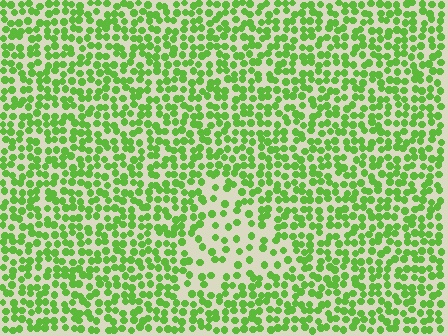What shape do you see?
I see a triangle.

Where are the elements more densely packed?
The elements are more densely packed outside the triangle boundary.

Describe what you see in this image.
The image contains small lime elements arranged at two different densities. A triangle-shaped region is visible where the elements are less densely packed than the surrounding area.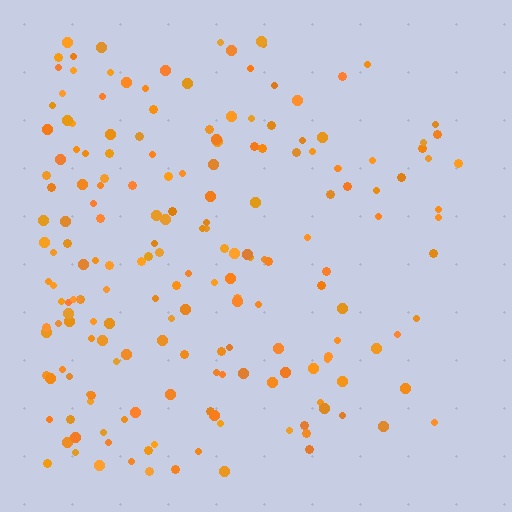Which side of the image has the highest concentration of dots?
The left.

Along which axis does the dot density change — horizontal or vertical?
Horizontal.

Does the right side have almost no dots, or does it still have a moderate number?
Still a moderate number, just noticeably fewer than the left.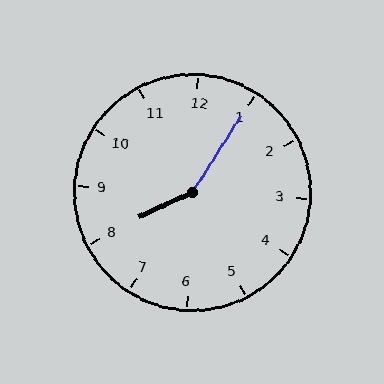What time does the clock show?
8:05.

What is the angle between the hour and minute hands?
Approximately 148 degrees.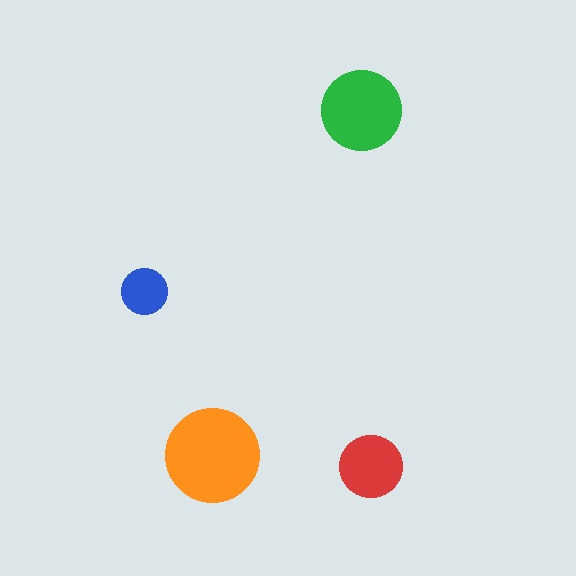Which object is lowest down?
The red circle is bottommost.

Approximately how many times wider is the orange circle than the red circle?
About 1.5 times wider.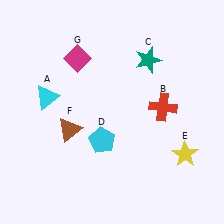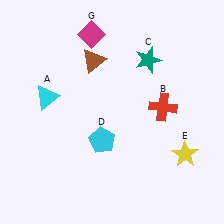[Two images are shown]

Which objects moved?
The objects that moved are: the brown triangle (F), the magenta diamond (G).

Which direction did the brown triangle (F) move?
The brown triangle (F) moved up.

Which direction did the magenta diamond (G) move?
The magenta diamond (G) moved up.